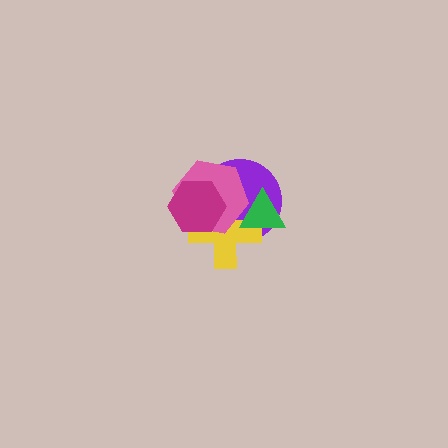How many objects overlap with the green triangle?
3 objects overlap with the green triangle.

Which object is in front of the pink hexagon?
The magenta hexagon is in front of the pink hexagon.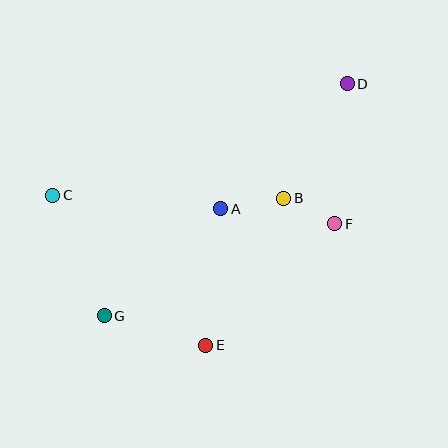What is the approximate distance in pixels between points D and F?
The distance between D and F is approximately 141 pixels.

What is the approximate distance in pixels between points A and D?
The distance between A and D is approximately 178 pixels.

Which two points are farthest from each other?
Points D and G are farthest from each other.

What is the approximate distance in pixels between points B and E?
The distance between B and E is approximately 166 pixels.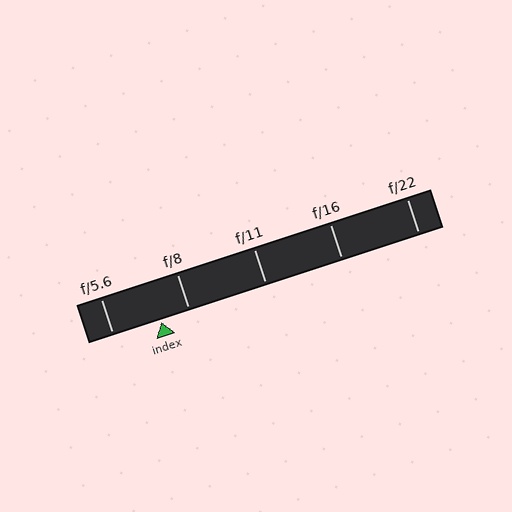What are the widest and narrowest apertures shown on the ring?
The widest aperture shown is f/5.6 and the narrowest is f/22.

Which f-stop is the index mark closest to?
The index mark is closest to f/8.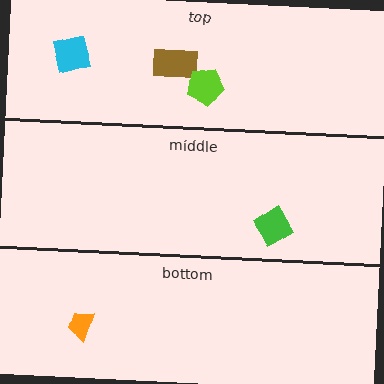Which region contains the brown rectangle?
The top region.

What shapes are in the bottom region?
The orange trapezoid.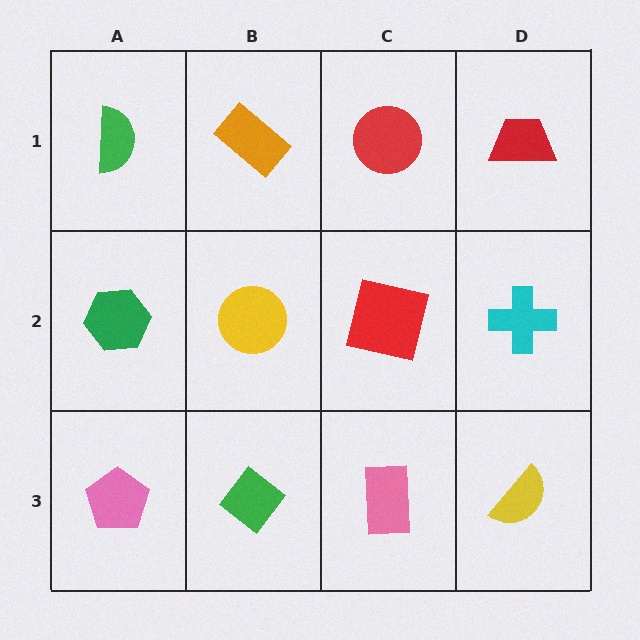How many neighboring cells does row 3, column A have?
2.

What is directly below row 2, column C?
A pink rectangle.